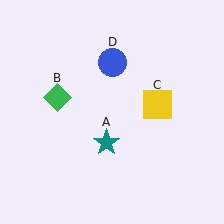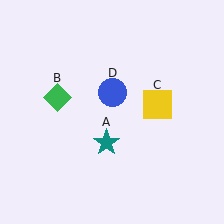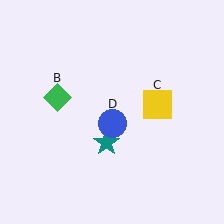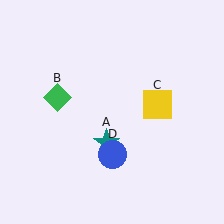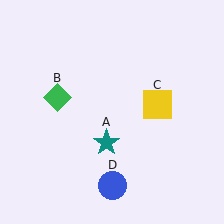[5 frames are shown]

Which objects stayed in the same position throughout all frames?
Teal star (object A) and green diamond (object B) and yellow square (object C) remained stationary.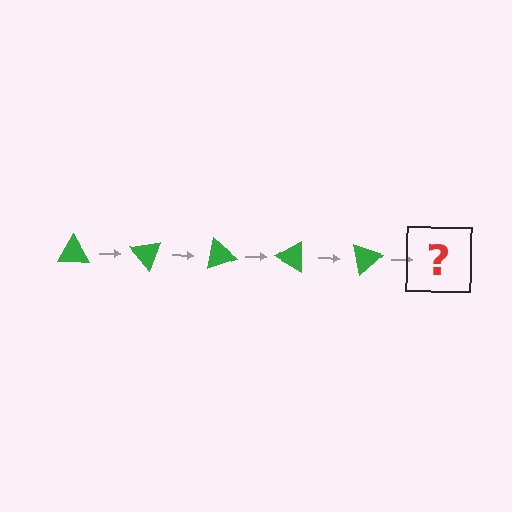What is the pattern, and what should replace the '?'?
The pattern is that the triangle rotates 50 degrees each step. The '?' should be a green triangle rotated 250 degrees.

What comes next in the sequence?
The next element should be a green triangle rotated 250 degrees.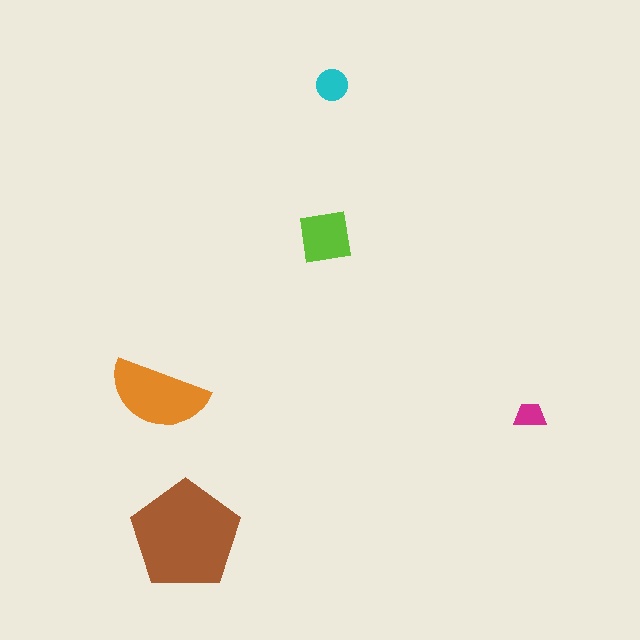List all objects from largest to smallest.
The brown pentagon, the orange semicircle, the lime square, the cyan circle, the magenta trapezoid.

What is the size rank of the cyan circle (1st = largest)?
4th.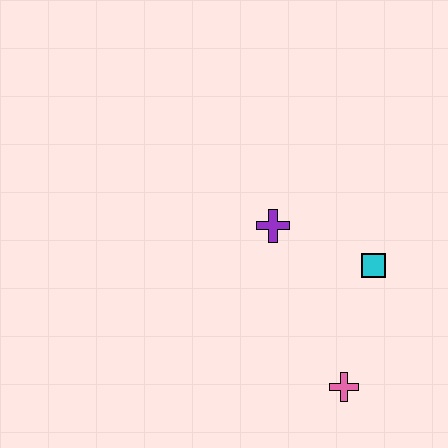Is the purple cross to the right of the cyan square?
No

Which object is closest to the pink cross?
The cyan square is closest to the pink cross.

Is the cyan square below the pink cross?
No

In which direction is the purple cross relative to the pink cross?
The purple cross is above the pink cross.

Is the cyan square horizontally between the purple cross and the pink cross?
No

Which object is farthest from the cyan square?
The pink cross is farthest from the cyan square.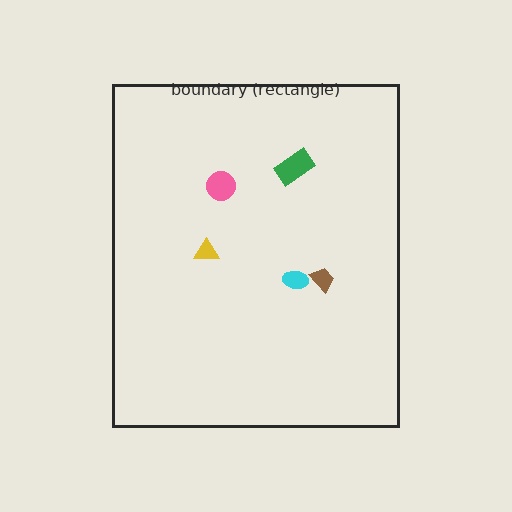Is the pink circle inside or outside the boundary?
Inside.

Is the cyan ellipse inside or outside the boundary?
Inside.